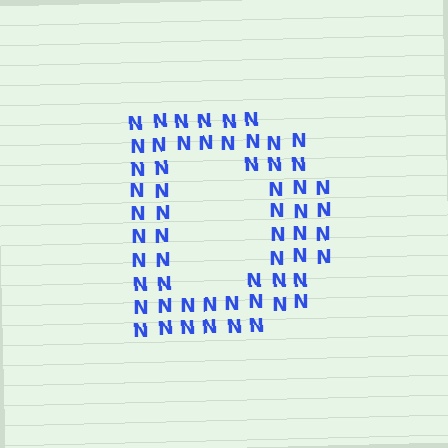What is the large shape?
The large shape is the letter D.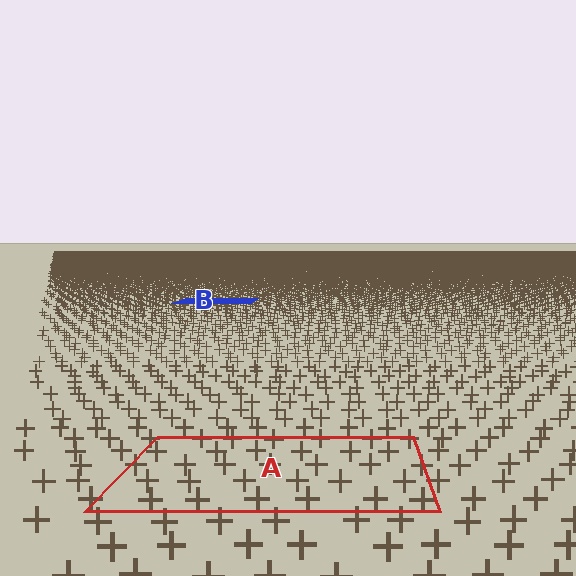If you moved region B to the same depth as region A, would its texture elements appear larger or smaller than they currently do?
They would appear larger. At a closer depth, the same texture elements are projected at a bigger on-screen size.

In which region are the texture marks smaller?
The texture marks are smaller in region B, because it is farther away.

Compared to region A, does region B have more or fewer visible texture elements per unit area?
Region B has more texture elements per unit area — they are packed more densely because it is farther away.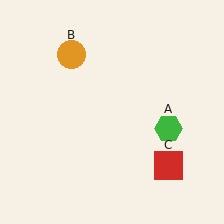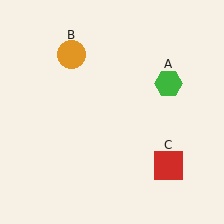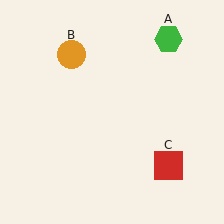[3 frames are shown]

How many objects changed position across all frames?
1 object changed position: green hexagon (object A).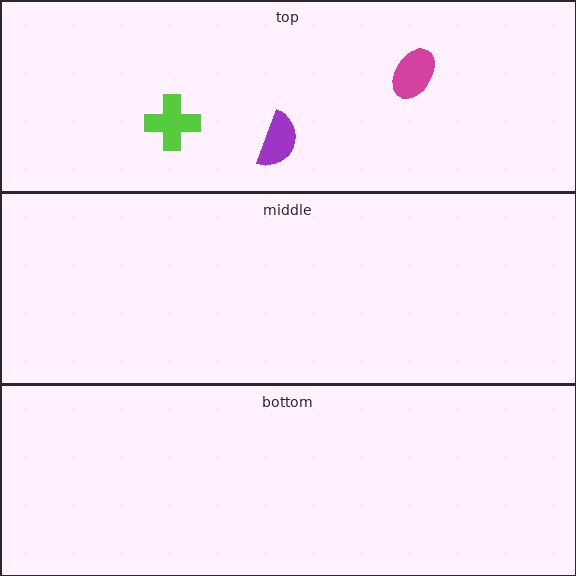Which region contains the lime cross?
The top region.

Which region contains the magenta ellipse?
The top region.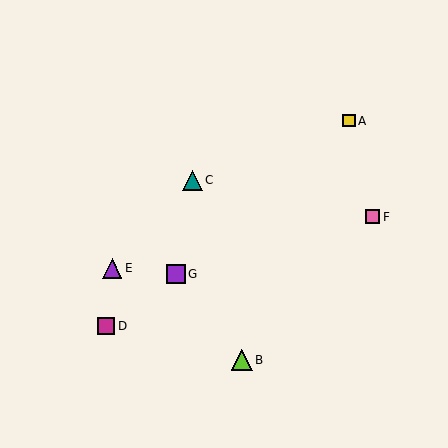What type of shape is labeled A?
Shape A is a yellow square.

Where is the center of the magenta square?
The center of the magenta square is at (106, 326).